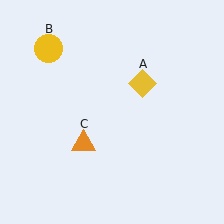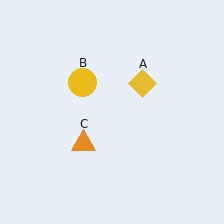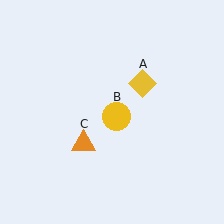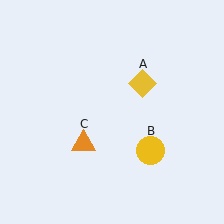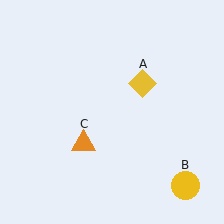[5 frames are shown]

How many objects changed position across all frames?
1 object changed position: yellow circle (object B).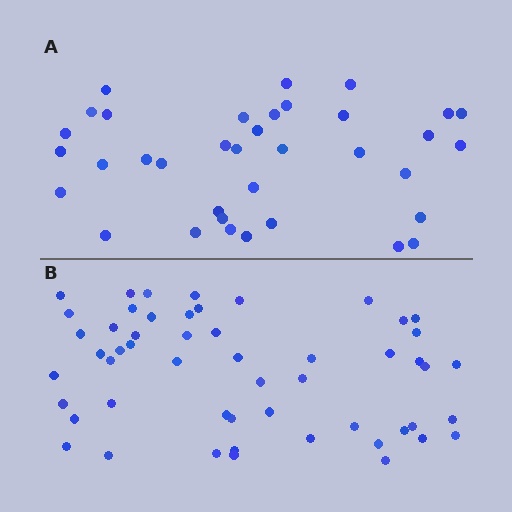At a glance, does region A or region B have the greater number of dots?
Region B (the bottom region) has more dots.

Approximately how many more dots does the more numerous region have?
Region B has approximately 15 more dots than region A.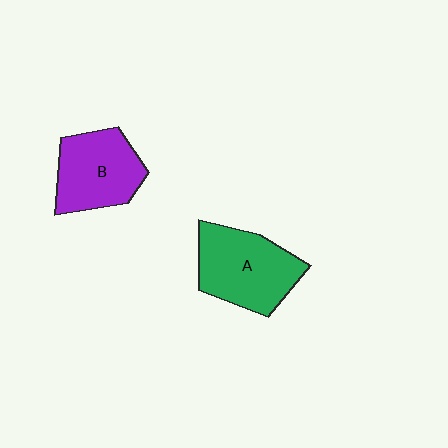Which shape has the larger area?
Shape A (green).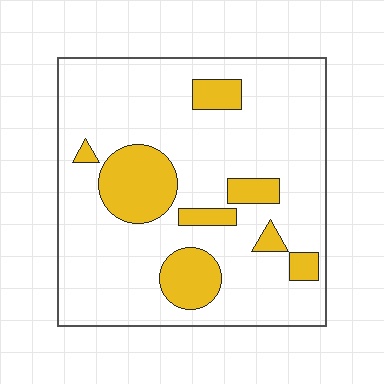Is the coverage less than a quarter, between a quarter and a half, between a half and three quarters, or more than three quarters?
Less than a quarter.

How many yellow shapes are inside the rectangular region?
8.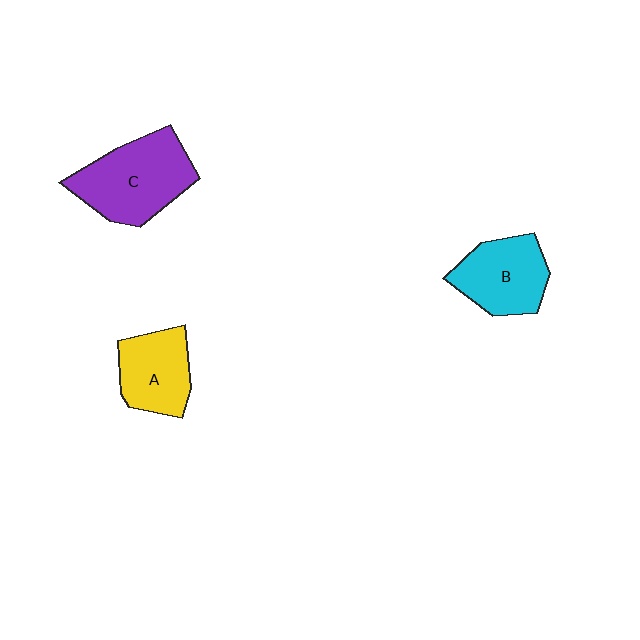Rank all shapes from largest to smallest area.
From largest to smallest: C (purple), B (cyan), A (yellow).